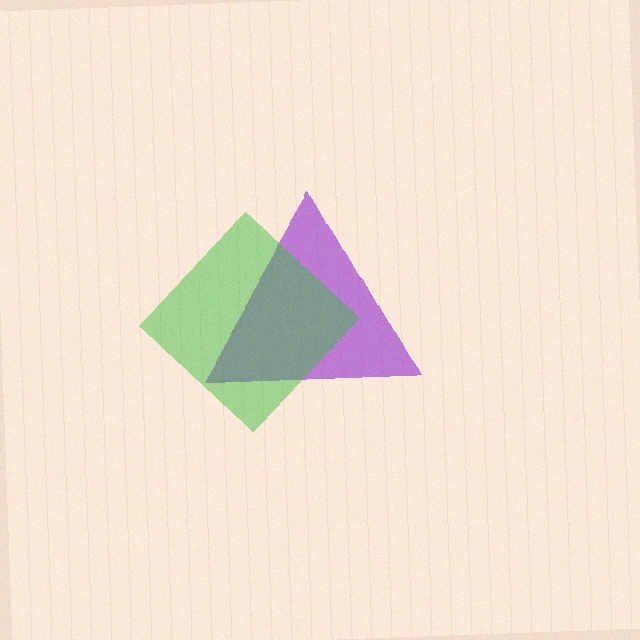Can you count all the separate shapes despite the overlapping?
Yes, there are 2 separate shapes.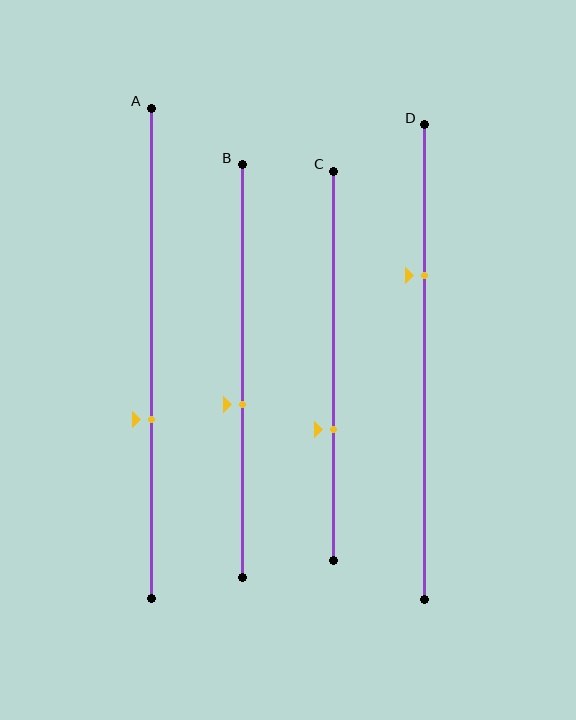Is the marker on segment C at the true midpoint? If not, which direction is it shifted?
No, the marker on segment C is shifted downward by about 16% of the segment length.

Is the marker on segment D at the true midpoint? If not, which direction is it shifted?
No, the marker on segment D is shifted upward by about 18% of the segment length.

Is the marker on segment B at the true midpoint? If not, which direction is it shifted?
No, the marker on segment B is shifted downward by about 8% of the segment length.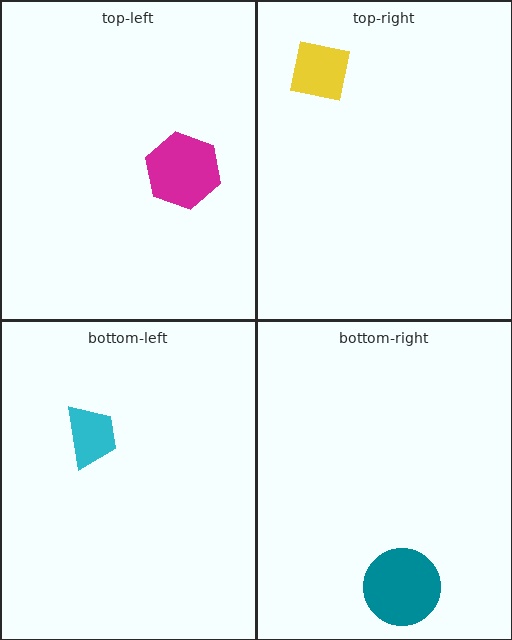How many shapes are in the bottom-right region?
1.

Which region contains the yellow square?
The top-right region.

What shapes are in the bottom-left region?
The cyan trapezoid.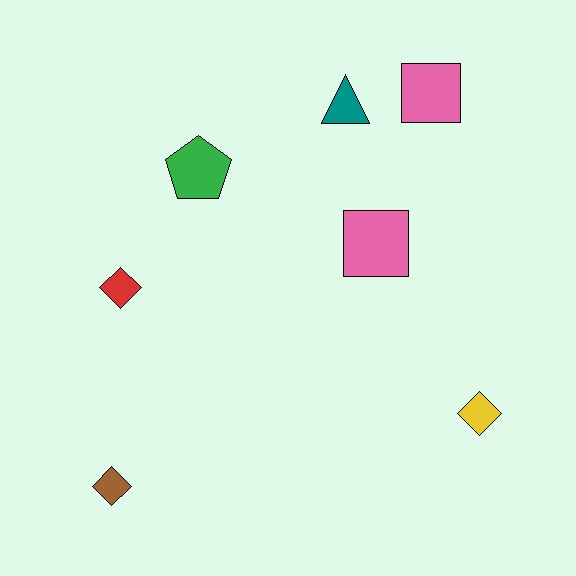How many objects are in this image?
There are 7 objects.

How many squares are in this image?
There are 2 squares.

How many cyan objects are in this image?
There are no cyan objects.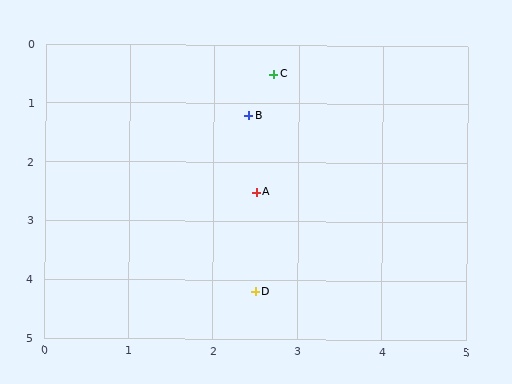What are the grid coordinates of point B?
Point B is at approximately (2.4, 1.2).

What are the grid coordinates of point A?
Point A is at approximately (2.5, 2.5).